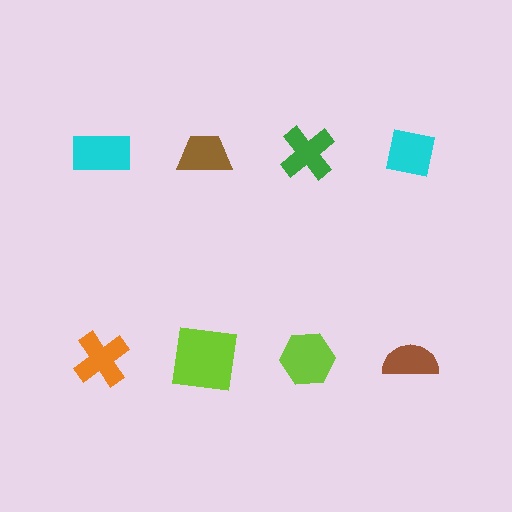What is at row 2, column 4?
A brown semicircle.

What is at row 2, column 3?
A lime hexagon.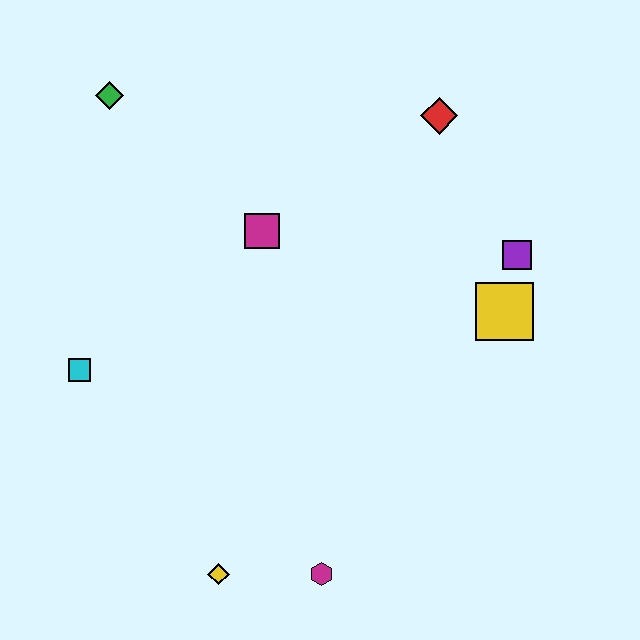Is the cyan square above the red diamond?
No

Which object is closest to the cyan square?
The magenta square is closest to the cyan square.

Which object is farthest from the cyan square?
The purple square is farthest from the cyan square.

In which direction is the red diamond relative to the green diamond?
The red diamond is to the right of the green diamond.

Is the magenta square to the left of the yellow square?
Yes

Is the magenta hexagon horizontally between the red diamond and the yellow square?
No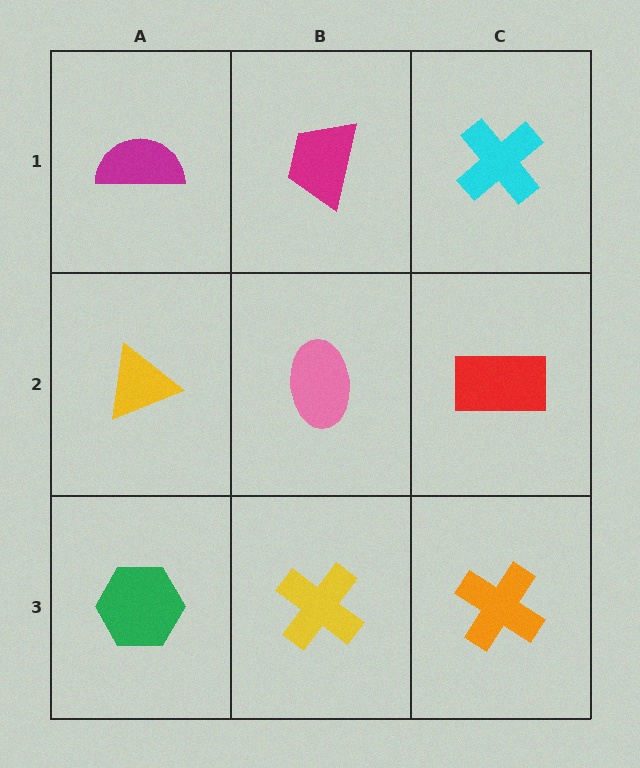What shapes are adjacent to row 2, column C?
A cyan cross (row 1, column C), an orange cross (row 3, column C), a pink ellipse (row 2, column B).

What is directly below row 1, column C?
A red rectangle.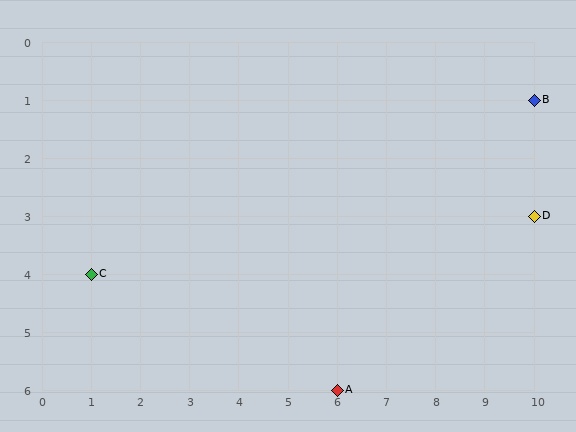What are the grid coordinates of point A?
Point A is at grid coordinates (6, 6).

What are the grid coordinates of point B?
Point B is at grid coordinates (10, 1).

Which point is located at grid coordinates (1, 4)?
Point C is at (1, 4).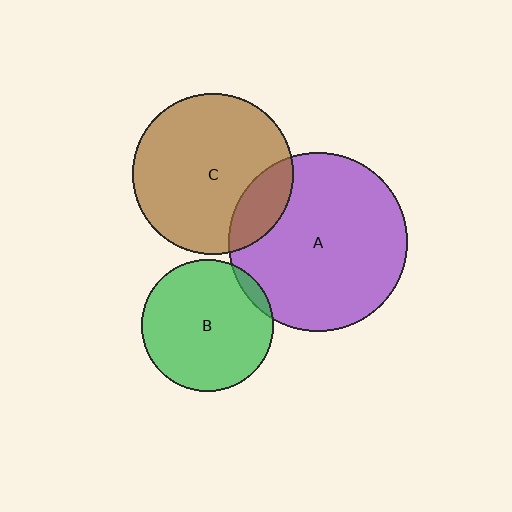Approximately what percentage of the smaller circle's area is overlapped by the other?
Approximately 5%.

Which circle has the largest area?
Circle A (purple).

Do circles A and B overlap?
Yes.